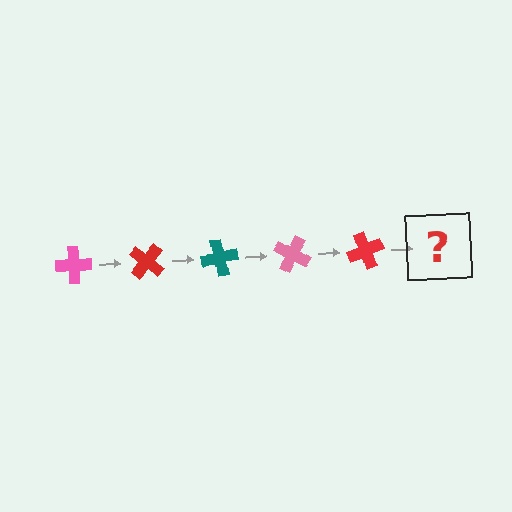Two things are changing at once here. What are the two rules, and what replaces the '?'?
The two rules are that it rotates 40 degrees each step and the color cycles through pink, red, and teal. The '?' should be a teal cross, rotated 200 degrees from the start.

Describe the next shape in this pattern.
It should be a teal cross, rotated 200 degrees from the start.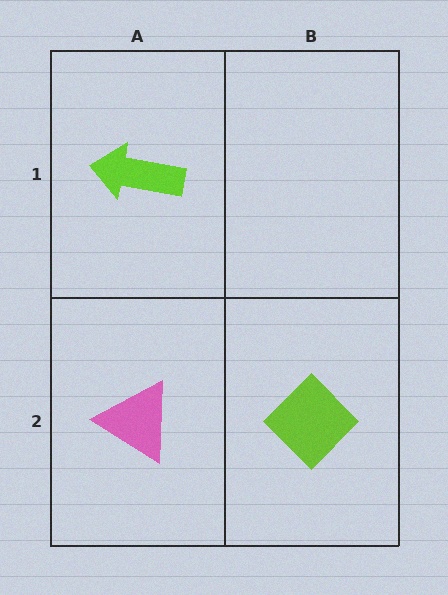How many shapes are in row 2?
2 shapes.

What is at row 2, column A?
A pink triangle.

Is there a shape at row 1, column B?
No, that cell is empty.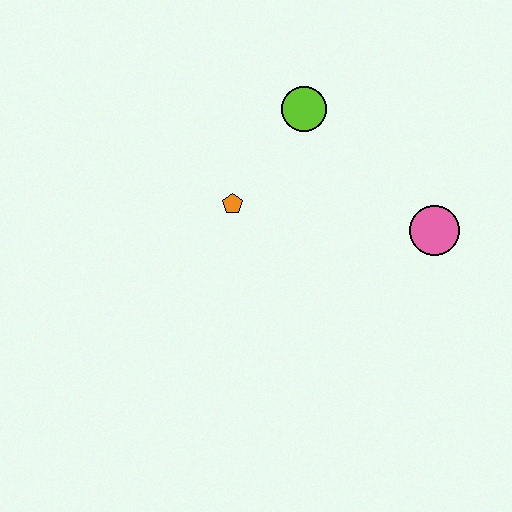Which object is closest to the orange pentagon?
The lime circle is closest to the orange pentagon.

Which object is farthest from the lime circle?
The pink circle is farthest from the lime circle.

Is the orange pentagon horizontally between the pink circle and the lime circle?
No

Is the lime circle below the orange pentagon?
No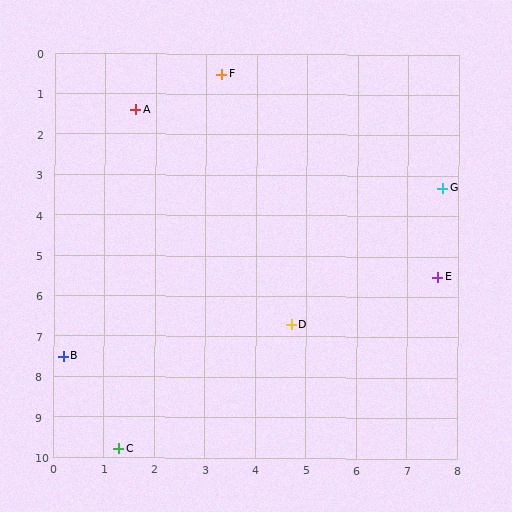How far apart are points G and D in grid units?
Points G and D are about 4.5 grid units apart.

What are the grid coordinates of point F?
Point F is at approximately (3.3, 0.5).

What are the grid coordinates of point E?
Point E is at approximately (7.6, 5.5).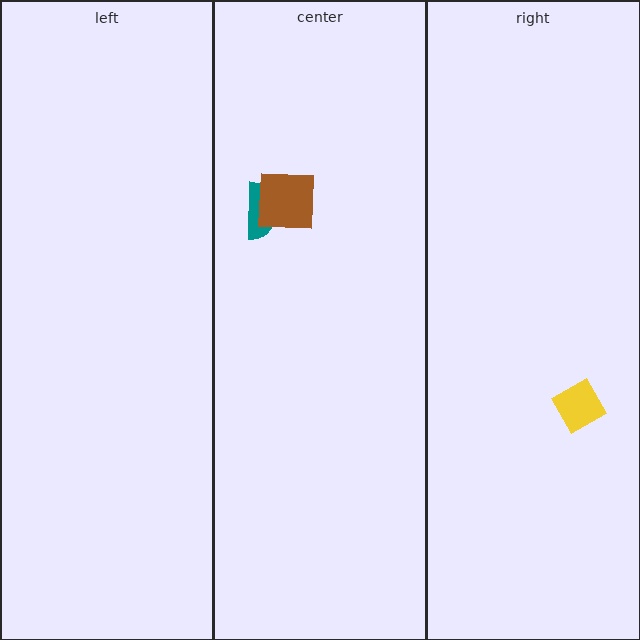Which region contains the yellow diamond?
The right region.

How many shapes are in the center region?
2.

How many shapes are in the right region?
1.